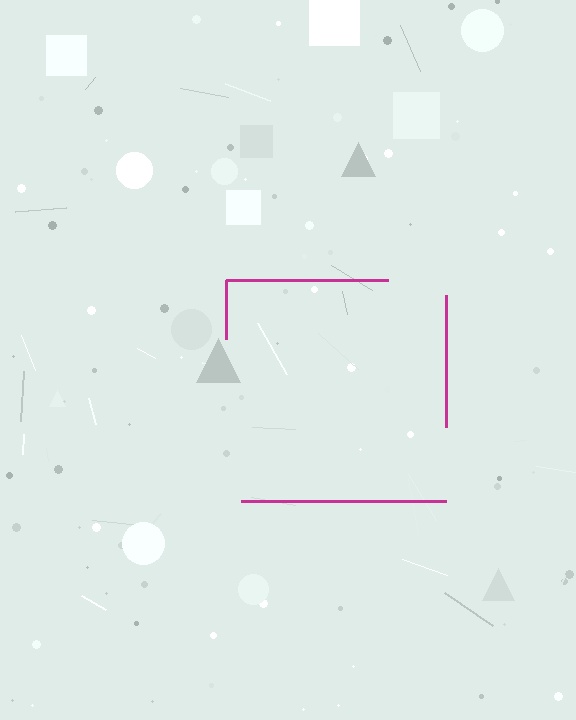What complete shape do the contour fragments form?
The contour fragments form a square.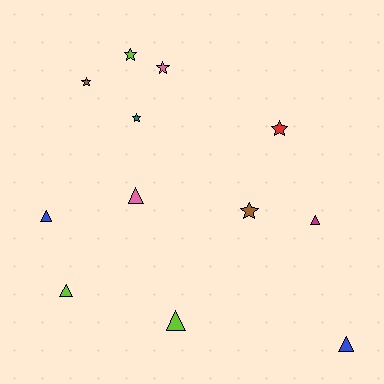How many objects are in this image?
There are 12 objects.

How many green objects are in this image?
There are no green objects.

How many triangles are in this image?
There are 6 triangles.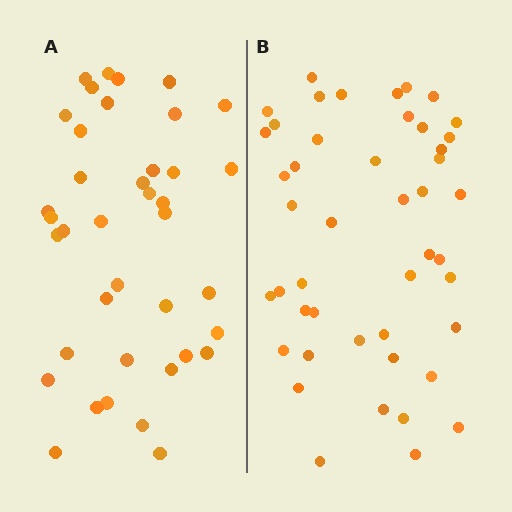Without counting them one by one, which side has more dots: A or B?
Region B (the right region) has more dots.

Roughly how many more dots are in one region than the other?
Region B has roughly 8 or so more dots than region A.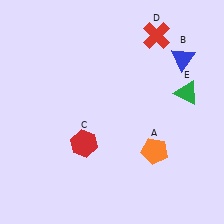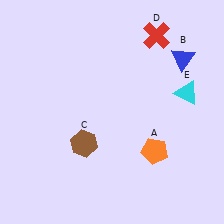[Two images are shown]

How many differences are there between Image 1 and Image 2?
There are 2 differences between the two images.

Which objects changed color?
C changed from red to brown. E changed from green to cyan.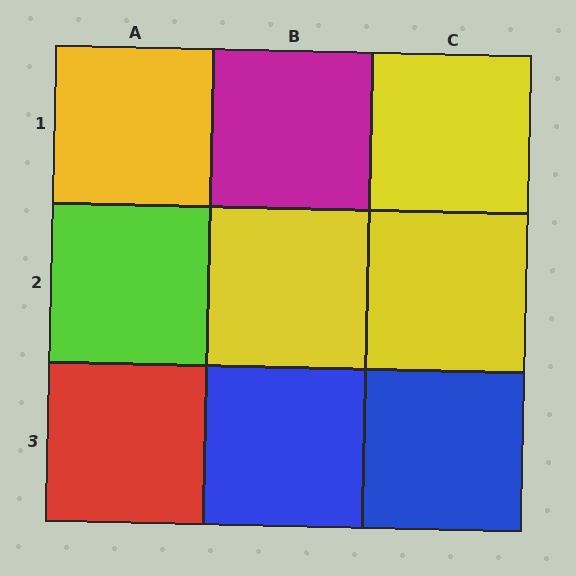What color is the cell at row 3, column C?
Blue.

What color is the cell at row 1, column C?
Yellow.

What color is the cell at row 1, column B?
Magenta.